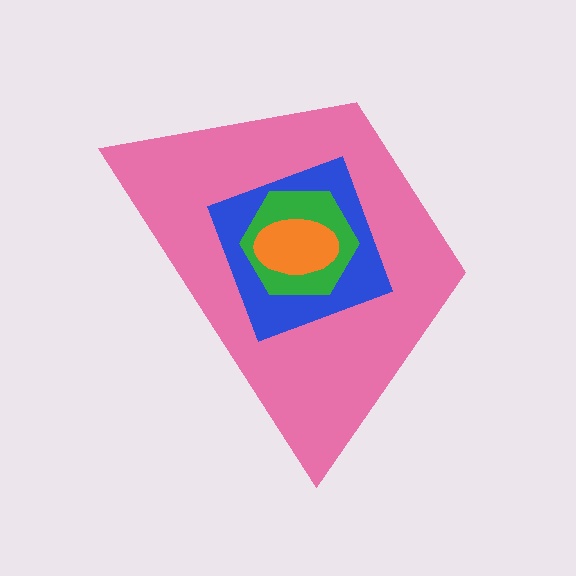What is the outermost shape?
The pink trapezoid.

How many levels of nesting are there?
4.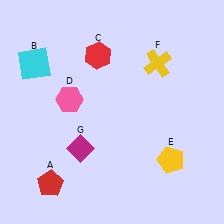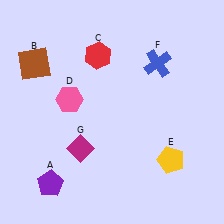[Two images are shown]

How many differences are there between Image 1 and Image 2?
There are 3 differences between the two images.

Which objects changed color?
A changed from red to purple. B changed from cyan to brown. F changed from yellow to blue.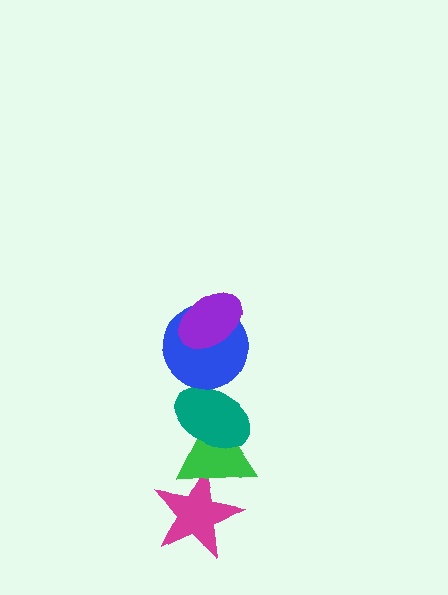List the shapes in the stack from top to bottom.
From top to bottom: the purple ellipse, the blue circle, the teal ellipse, the green triangle, the magenta star.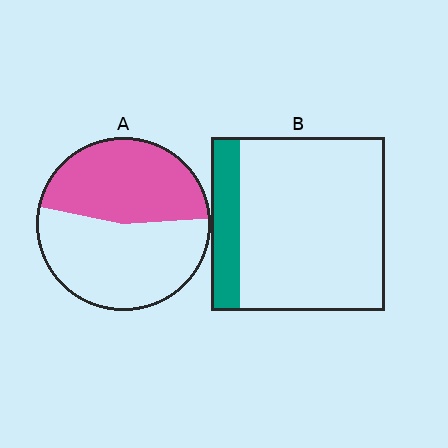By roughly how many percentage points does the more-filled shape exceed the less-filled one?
By roughly 30 percentage points (A over B).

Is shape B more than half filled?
No.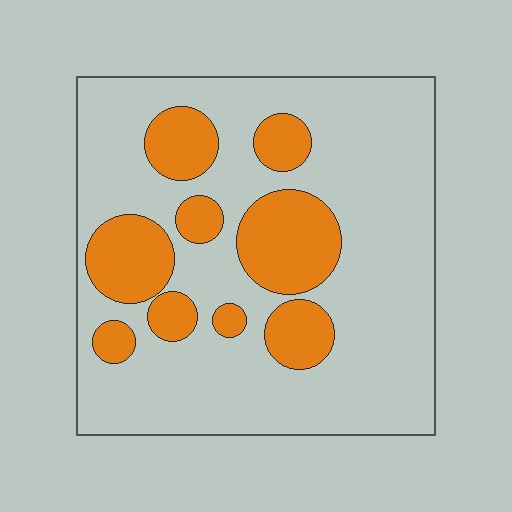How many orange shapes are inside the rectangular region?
9.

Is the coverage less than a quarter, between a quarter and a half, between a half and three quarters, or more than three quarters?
Between a quarter and a half.